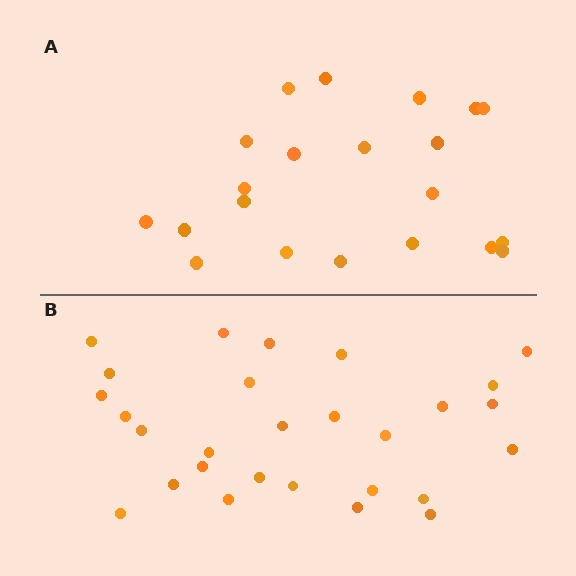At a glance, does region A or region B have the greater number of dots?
Region B (the bottom region) has more dots.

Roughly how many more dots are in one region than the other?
Region B has roughly 8 or so more dots than region A.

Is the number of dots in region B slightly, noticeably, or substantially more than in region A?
Region B has noticeably more, but not dramatically so. The ratio is roughly 1.3 to 1.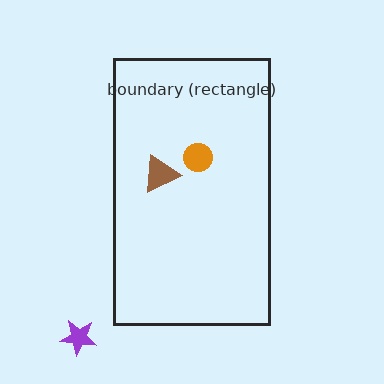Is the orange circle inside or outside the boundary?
Inside.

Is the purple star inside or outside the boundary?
Outside.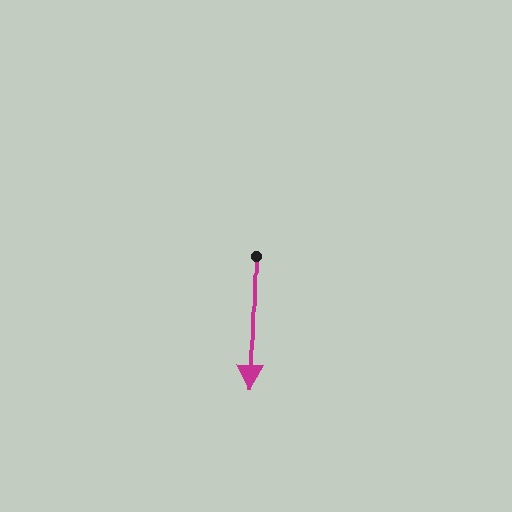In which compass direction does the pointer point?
South.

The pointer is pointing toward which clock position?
Roughly 6 o'clock.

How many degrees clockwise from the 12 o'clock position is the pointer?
Approximately 182 degrees.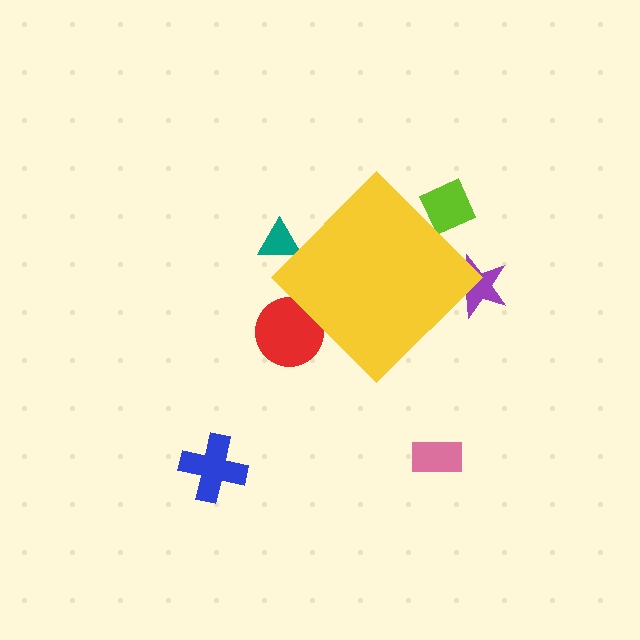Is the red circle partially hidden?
Yes, the red circle is partially hidden behind the yellow diamond.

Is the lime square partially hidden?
Yes, the lime square is partially hidden behind the yellow diamond.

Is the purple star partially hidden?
Yes, the purple star is partially hidden behind the yellow diamond.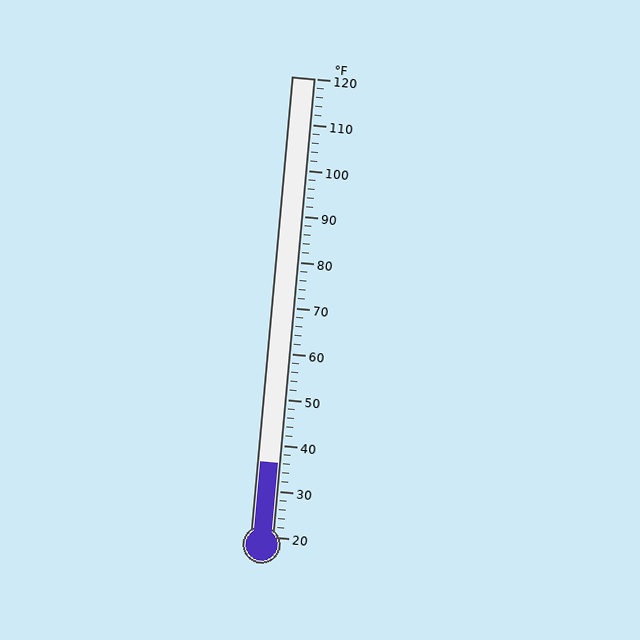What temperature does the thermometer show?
The thermometer shows approximately 36°F.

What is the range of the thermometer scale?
The thermometer scale ranges from 20°F to 120°F.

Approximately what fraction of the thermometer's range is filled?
The thermometer is filled to approximately 15% of its range.